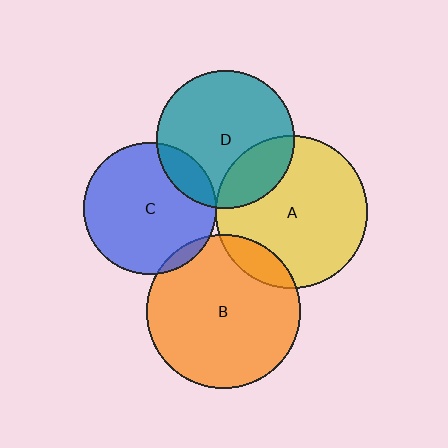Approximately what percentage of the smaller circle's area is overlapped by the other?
Approximately 15%.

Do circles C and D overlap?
Yes.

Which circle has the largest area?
Circle B (orange).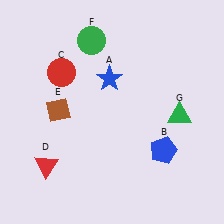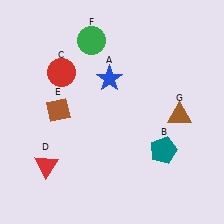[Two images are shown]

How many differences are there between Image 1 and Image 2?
There are 2 differences between the two images.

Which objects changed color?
B changed from blue to teal. G changed from green to brown.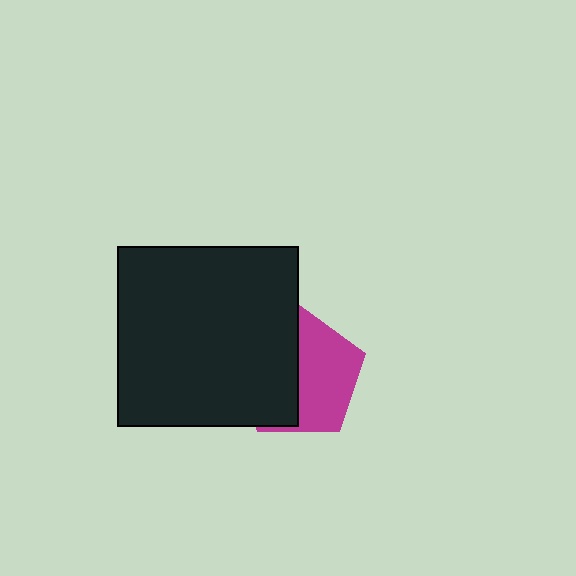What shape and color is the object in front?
The object in front is a black square.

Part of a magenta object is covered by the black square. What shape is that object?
It is a pentagon.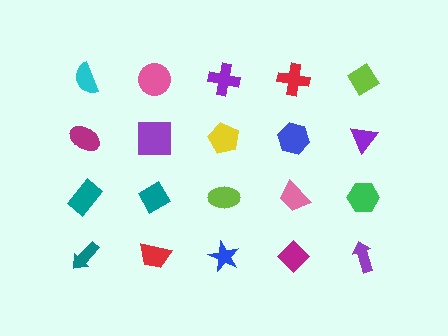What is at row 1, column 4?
A red cross.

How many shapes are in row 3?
5 shapes.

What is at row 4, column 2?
A red trapezoid.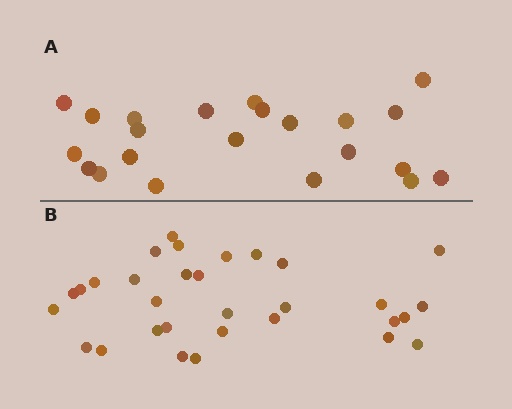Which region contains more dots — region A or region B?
Region B (the bottom region) has more dots.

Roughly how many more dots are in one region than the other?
Region B has roughly 8 or so more dots than region A.